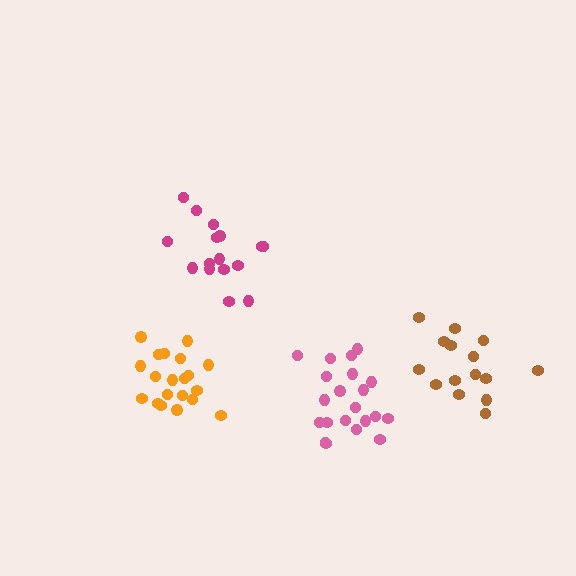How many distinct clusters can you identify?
There are 4 distinct clusters.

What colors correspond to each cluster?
The clusters are colored: magenta, pink, brown, orange.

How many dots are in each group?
Group 1: 16 dots, Group 2: 21 dots, Group 3: 15 dots, Group 4: 20 dots (72 total).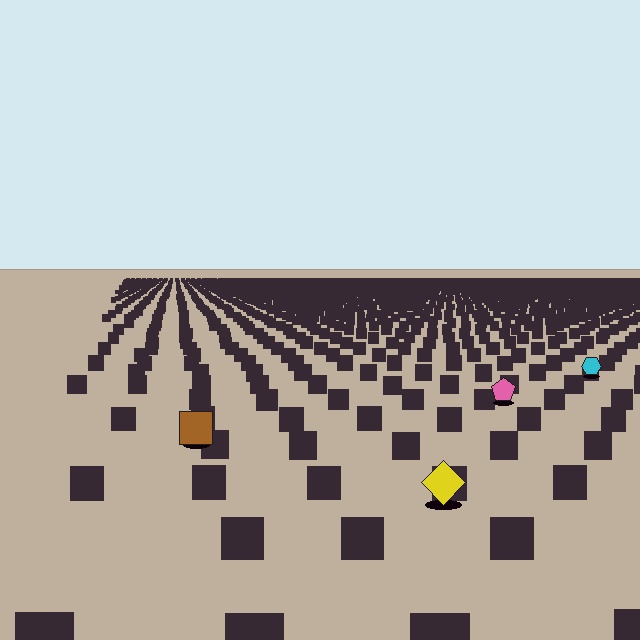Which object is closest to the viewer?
The yellow diamond is closest. The texture marks near it are larger and more spread out.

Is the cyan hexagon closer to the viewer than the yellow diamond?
No. The yellow diamond is closer — you can tell from the texture gradient: the ground texture is coarser near it.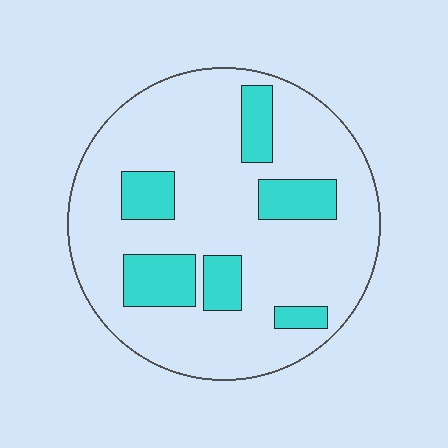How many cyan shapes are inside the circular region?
6.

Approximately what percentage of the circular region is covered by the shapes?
Approximately 20%.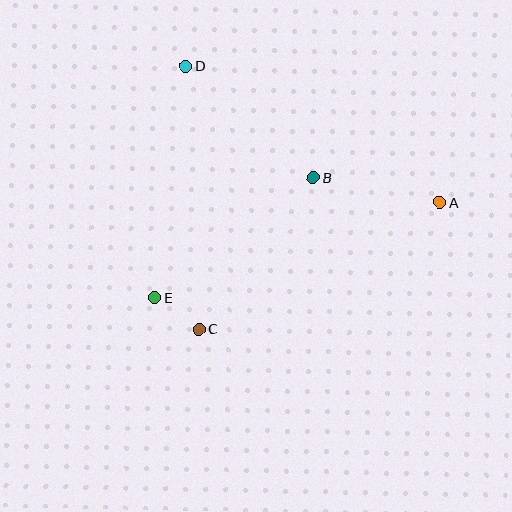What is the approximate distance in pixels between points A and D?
The distance between A and D is approximately 289 pixels.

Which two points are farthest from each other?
Points A and E are farthest from each other.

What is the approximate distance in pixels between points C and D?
The distance between C and D is approximately 264 pixels.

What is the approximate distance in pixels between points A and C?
The distance between A and C is approximately 272 pixels.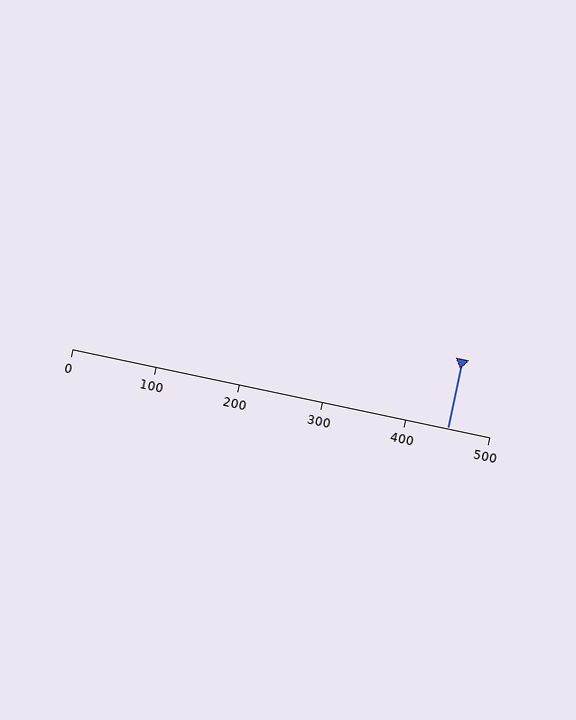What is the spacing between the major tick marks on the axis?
The major ticks are spaced 100 apart.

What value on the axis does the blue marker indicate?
The marker indicates approximately 450.